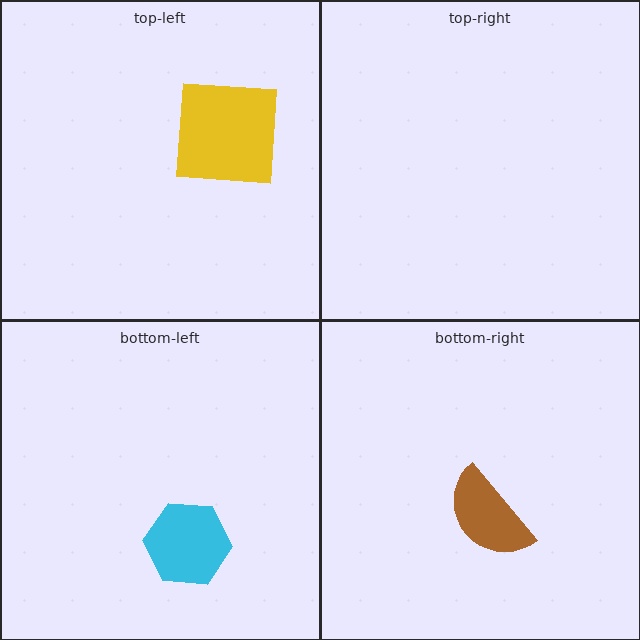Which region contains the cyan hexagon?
The bottom-left region.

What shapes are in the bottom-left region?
The cyan hexagon.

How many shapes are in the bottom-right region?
1.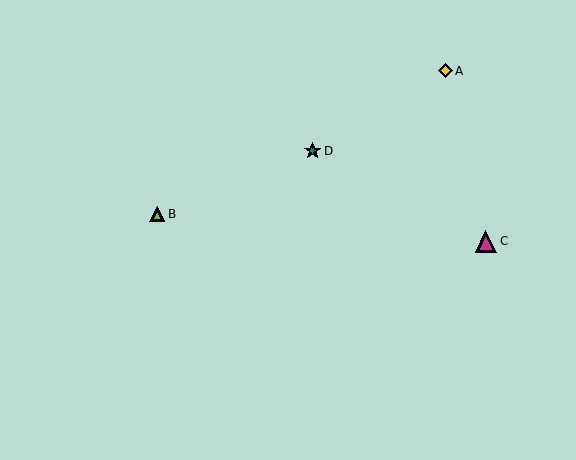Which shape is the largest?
The magenta triangle (labeled C) is the largest.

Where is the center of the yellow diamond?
The center of the yellow diamond is at (446, 71).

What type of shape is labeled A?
Shape A is a yellow diamond.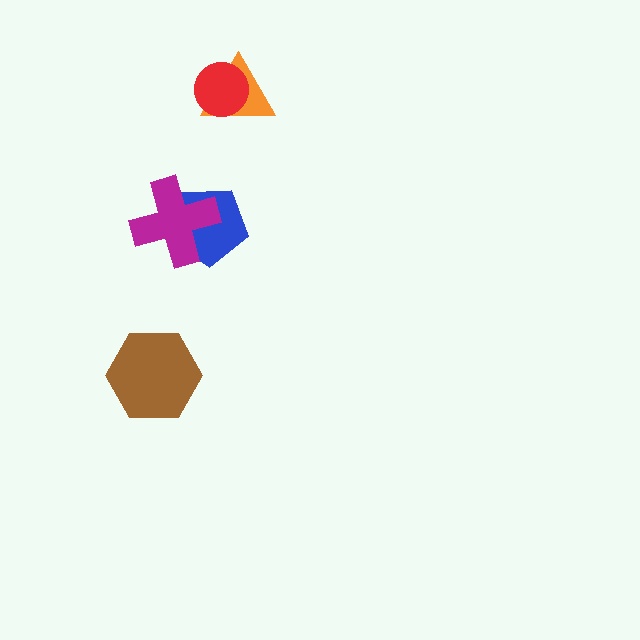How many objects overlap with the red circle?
1 object overlaps with the red circle.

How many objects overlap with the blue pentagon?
1 object overlaps with the blue pentagon.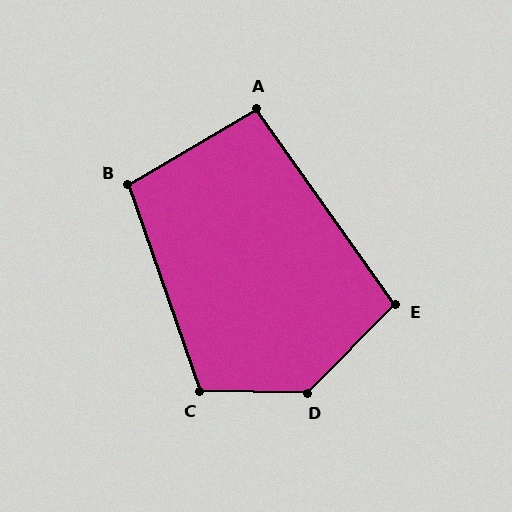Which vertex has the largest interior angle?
D, at approximately 133 degrees.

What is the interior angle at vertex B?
Approximately 101 degrees (obtuse).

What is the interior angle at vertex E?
Approximately 100 degrees (obtuse).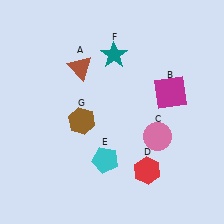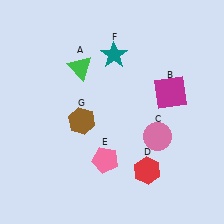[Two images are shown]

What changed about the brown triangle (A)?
In Image 1, A is brown. In Image 2, it changed to green.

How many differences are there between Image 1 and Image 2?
There are 2 differences between the two images.